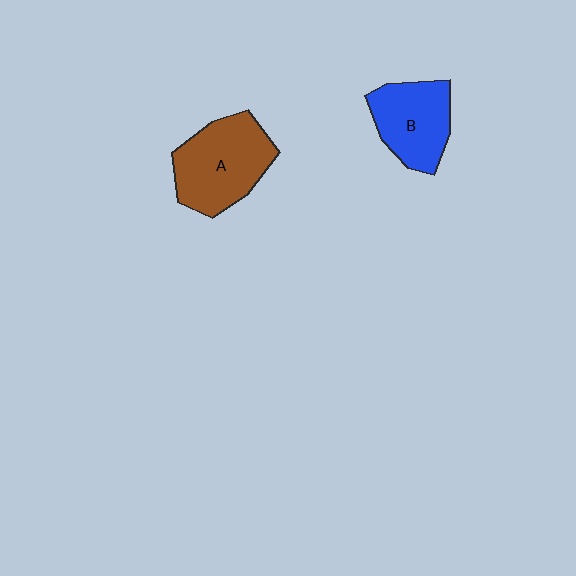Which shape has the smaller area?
Shape B (blue).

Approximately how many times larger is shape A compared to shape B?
Approximately 1.3 times.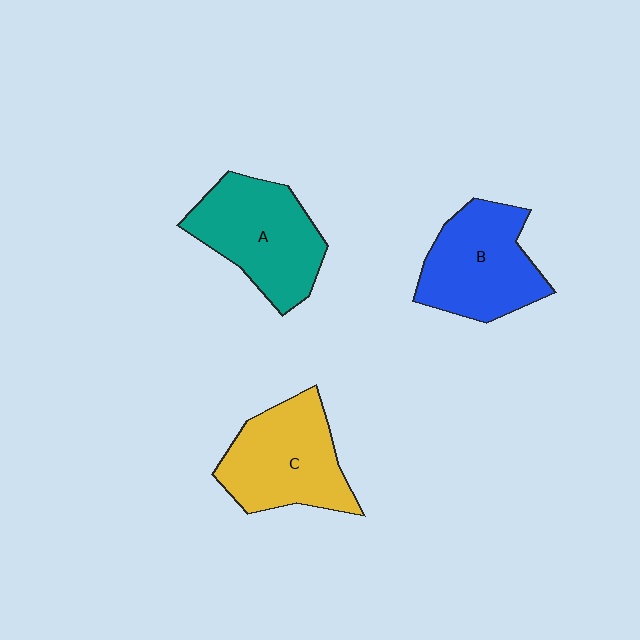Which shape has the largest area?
Shape A (teal).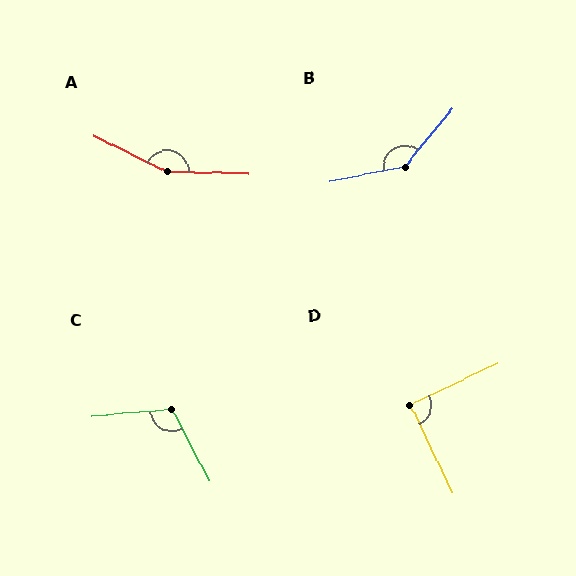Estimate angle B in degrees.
Approximately 141 degrees.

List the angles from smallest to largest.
D (90°), C (113°), B (141°), A (155°).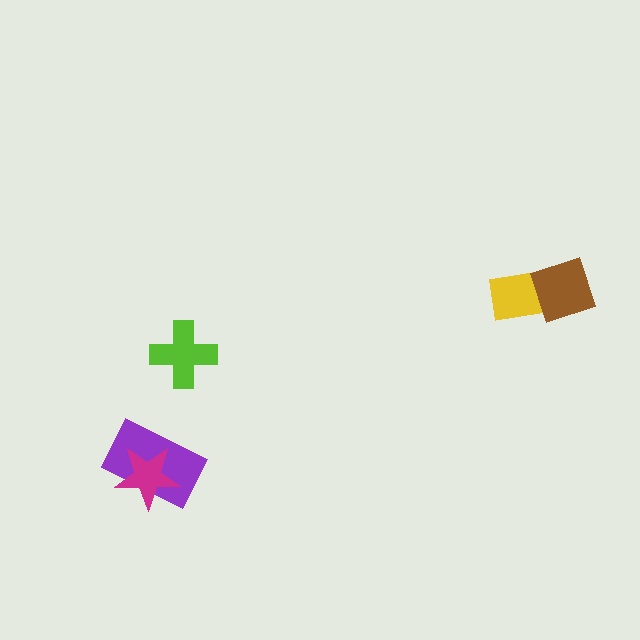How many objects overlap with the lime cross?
0 objects overlap with the lime cross.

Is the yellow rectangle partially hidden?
Yes, it is partially covered by another shape.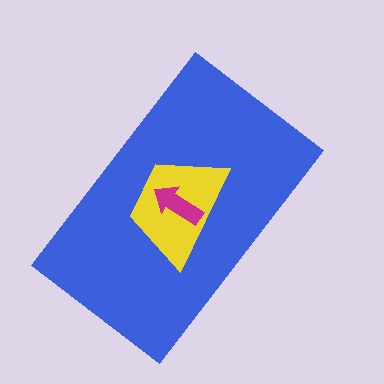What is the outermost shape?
The blue rectangle.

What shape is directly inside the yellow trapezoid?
The magenta arrow.